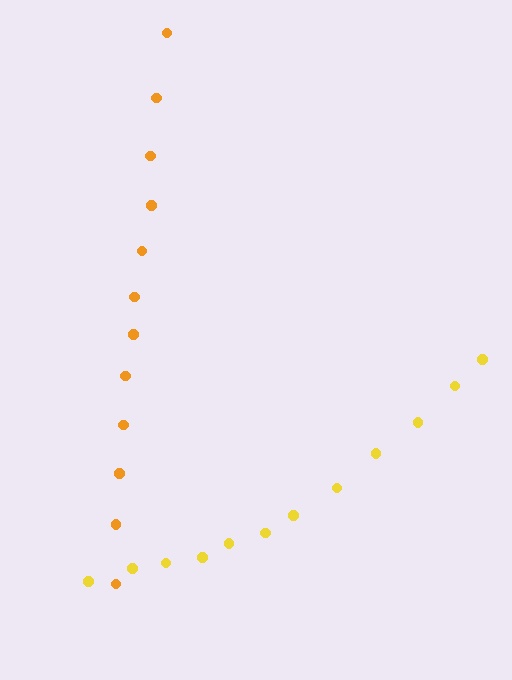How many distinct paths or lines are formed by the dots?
There are 2 distinct paths.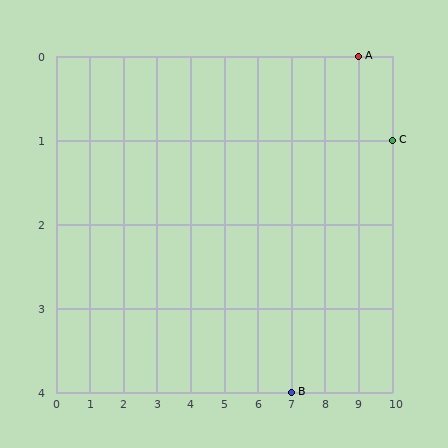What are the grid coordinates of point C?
Point C is at grid coordinates (10, 1).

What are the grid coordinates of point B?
Point B is at grid coordinates (7, 4).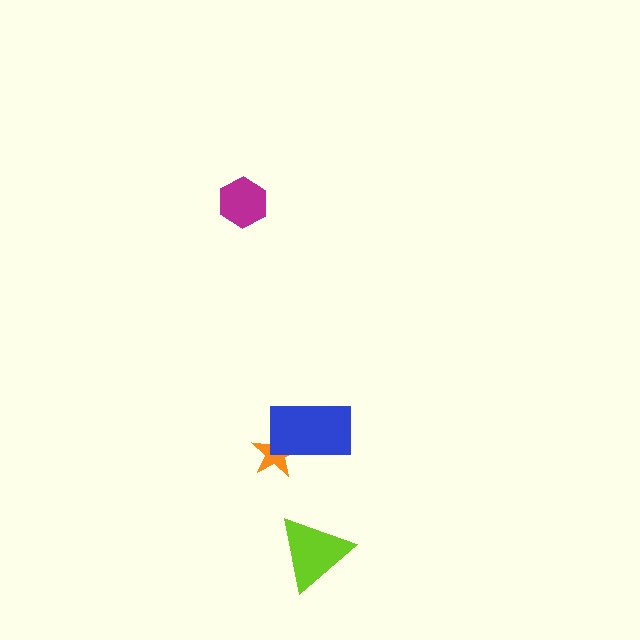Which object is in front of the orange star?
The blue rectangle is in front of the orange star.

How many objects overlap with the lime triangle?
0 objects overlap with the lime triangle.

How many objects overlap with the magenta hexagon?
0 objects overlap with the magenta hexagon.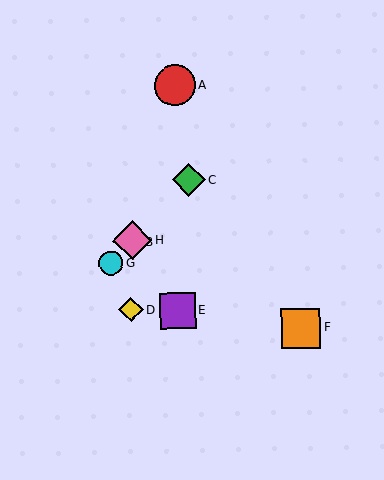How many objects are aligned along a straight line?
4 objects (B, C, G, H) are aligned along a straight line.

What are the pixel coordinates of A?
Object A is at (175, 85).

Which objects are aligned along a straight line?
Objects B, C, G, H are aligned along a straight line.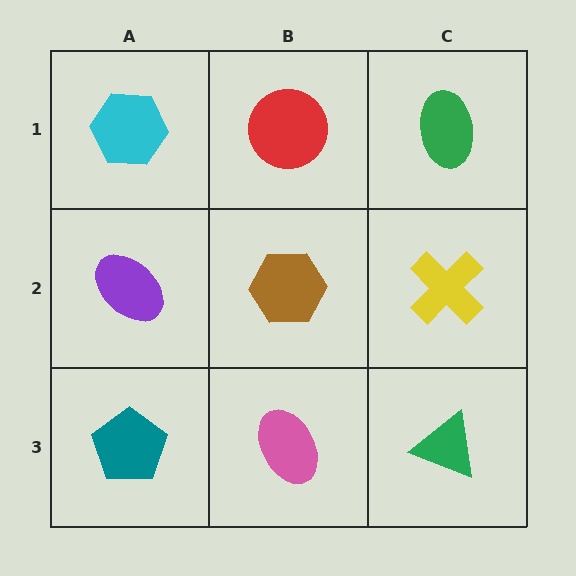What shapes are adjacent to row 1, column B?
A brown hexagon (row 2, column B), a cyan hexagon (row 1, column A), a green ellipse (row 1, column C).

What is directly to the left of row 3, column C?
A pink ellipse.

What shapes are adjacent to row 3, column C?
A yellow cross (row 2, column C), a pink ellipse (row 3, column B).